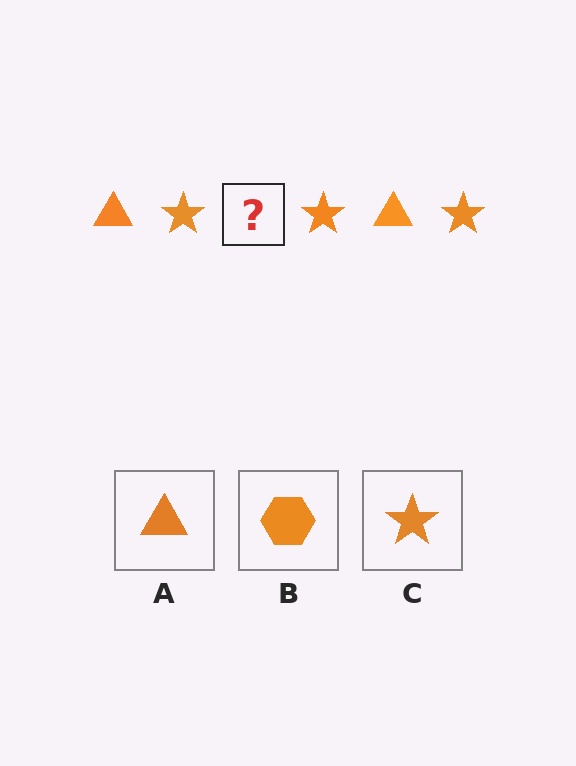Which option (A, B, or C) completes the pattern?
A.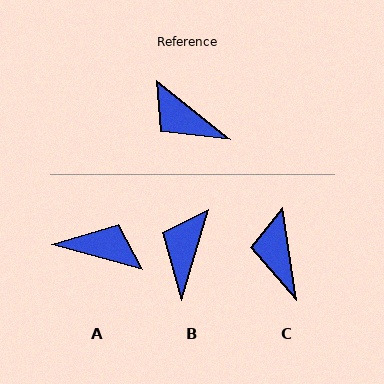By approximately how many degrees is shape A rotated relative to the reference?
Approximately 157 degrees clockwise.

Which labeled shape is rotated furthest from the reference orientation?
A, about 157 degrees away.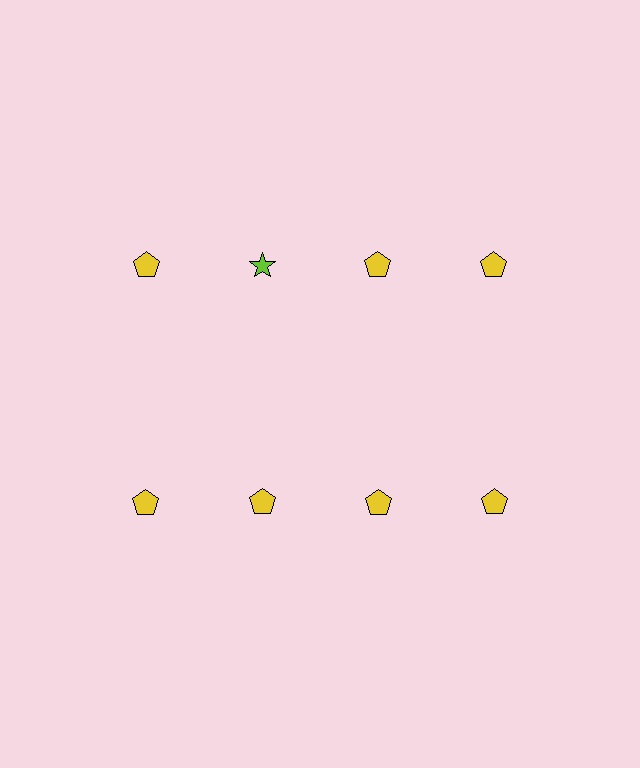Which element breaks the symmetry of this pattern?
The lime star in the top row, second from left column breaks the symmetry. All other shapes are yellow pentagons.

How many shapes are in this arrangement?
There are 8 shapes arranged in a grid pattern.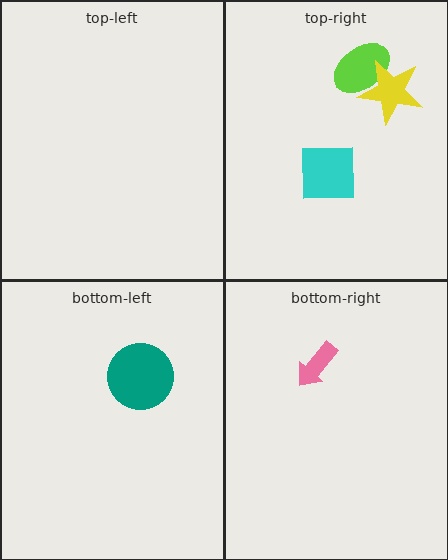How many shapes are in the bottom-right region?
1.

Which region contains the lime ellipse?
The top-right region.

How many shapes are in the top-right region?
3.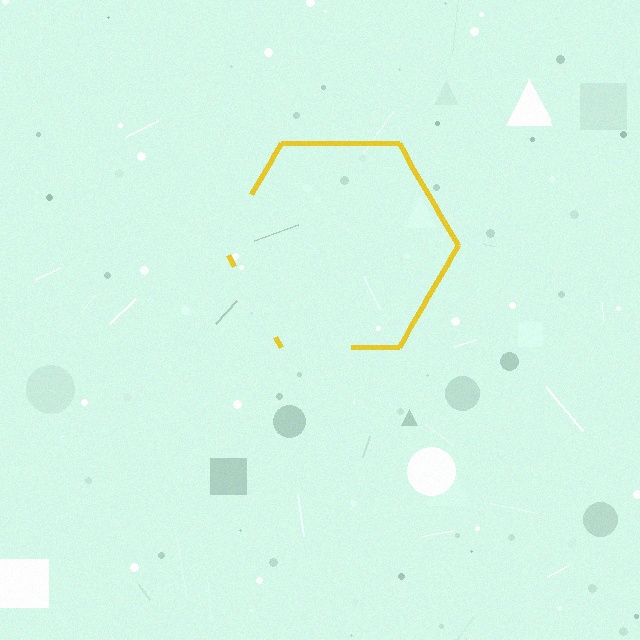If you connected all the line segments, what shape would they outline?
They would outline a hexagon.